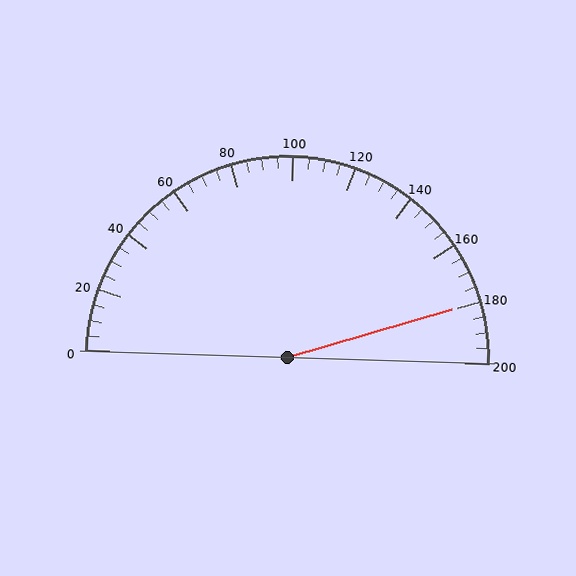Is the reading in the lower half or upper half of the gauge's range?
The reading is in the upper half of the range (0 to 200).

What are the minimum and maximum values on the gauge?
The gauge ranges from 0 to 200.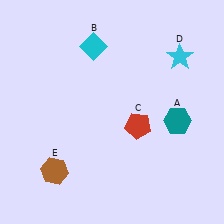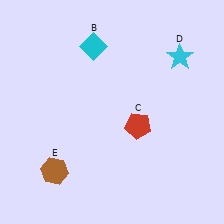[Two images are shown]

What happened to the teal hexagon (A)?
The teal hexagon (A) was removed in Image 2. It was in the bottom-right area of Image 1.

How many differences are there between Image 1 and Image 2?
There is 1 difference between the two images.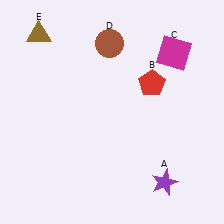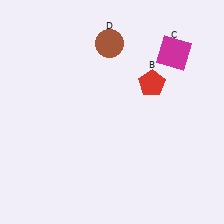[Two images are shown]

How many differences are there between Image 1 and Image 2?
There are 2 differences between the two images.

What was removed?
The brown triangle (E), the purple star (A) were removed in Image 2.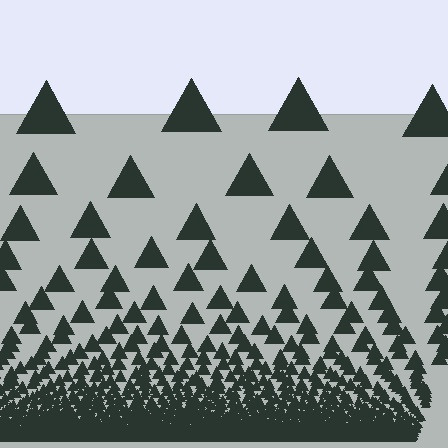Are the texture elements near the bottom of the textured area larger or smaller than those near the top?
Smaller. The gradient is inverted — elements near the bottom are smaller and denser.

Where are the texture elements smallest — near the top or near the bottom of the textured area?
Near the bottom.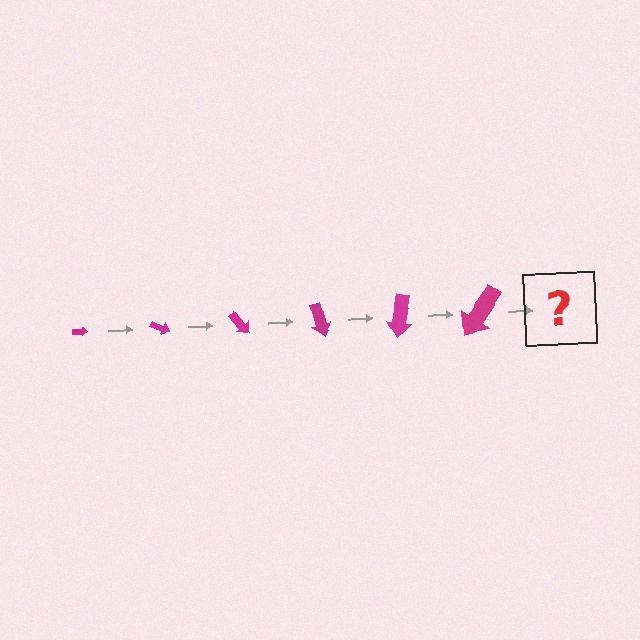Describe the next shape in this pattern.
It should be an arrow, larger than the previous one and rotated 150 degrees from the start.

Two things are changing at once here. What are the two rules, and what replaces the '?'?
The two rules are that the arrow grows larger each step and it rotates 25 degrees each step. The '?' should be an arrow, larger than the previous one and rotated 150 degrees from the start.